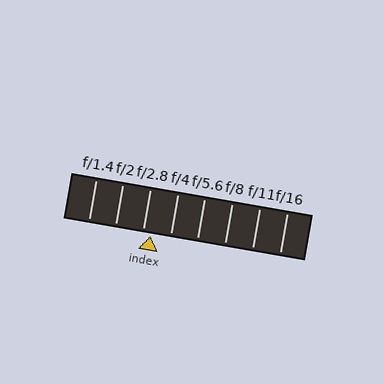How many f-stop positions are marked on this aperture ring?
There are 8 f-stop positions marked.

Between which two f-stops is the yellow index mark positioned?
The index mark is between f/2.8 and f/4.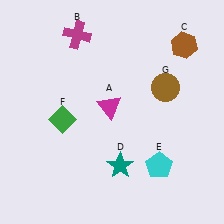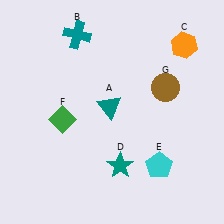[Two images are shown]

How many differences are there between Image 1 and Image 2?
There are 3 differences between the two images.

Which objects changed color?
A changed from magenta to teal. B changed from magenta to teal. C changed from brown to orange.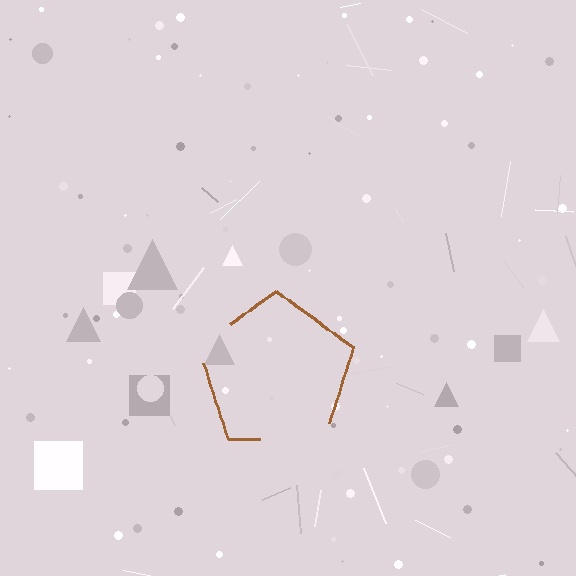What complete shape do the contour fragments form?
The contour fragments form a pentagon.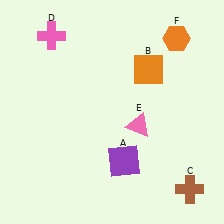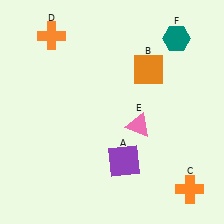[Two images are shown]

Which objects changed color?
C changed from brown to orange. D changed from pink to orange. F changed from orange to teal.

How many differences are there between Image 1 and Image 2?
There are 3 differences between the two images.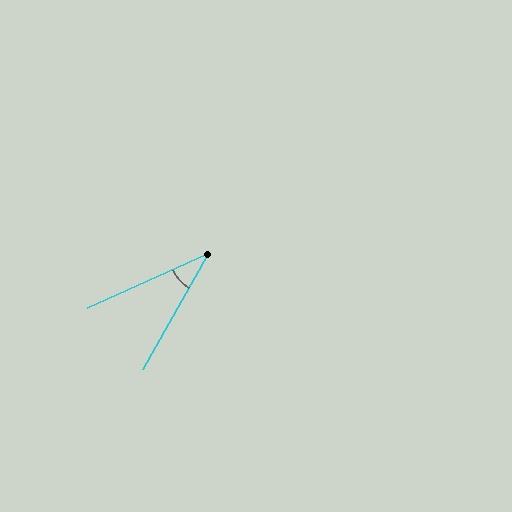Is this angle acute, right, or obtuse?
It is acute.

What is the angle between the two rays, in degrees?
Approximately 36 degrees.